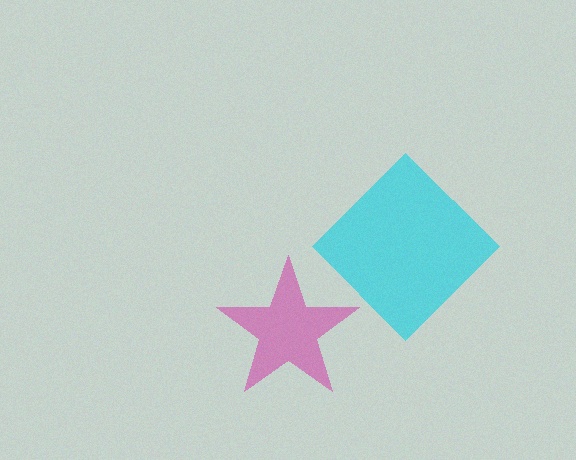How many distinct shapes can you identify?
There are 2 distinct shapes: a magenta star, a cyan diamond.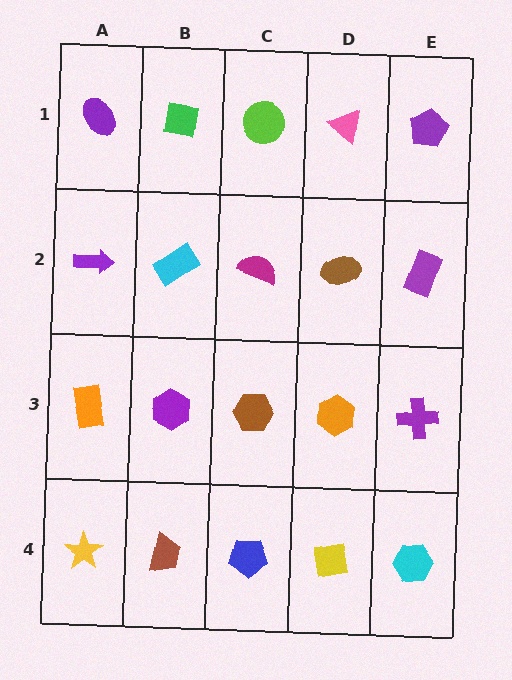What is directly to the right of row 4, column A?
A brown trapezoid.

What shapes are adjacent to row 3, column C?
A magenta semicircle (row 2, column C), a blue pentagon (row 4, column C), a purple hexagon (row 3, column B), an orange hexagon (row 3, column D).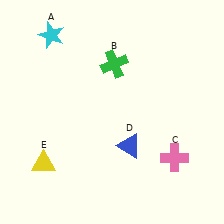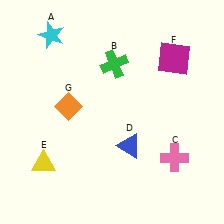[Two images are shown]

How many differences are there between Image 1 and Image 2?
There are 2 differences between the two images.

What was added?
A magenta square (F), an orange diamond (G) were added in Image 2.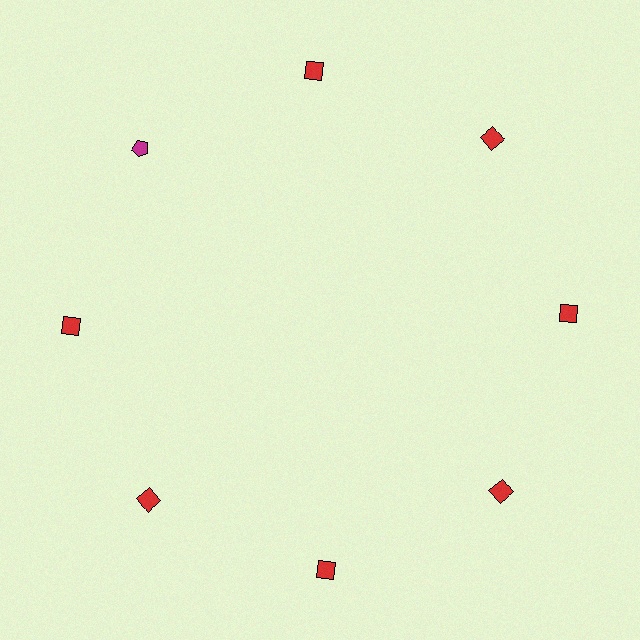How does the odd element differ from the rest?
It differs in both color (magenta instead of red) and shape (pentagon instead of square).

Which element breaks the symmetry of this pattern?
The magenta pentagon at roughly the 10 o'clock position breaks the symmetry. All other shapes are red squares.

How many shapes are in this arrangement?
There are 8 shapes arranged in a ring pattern.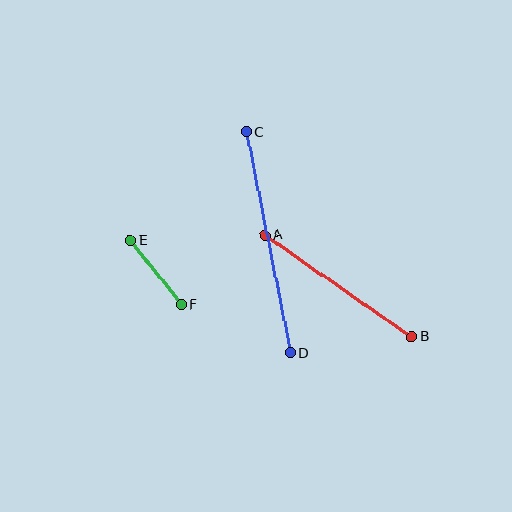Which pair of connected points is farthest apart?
Points C and D are farthest apart.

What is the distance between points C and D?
The distance is approximately 225 pixels.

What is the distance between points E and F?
The distance is approximately 82 pixels.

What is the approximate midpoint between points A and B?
The midpoint is at approximately (338, 286) pixels.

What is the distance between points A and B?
The distance is approximately 179 pixels.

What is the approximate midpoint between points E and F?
The midpoint is at approximately (156, 272) pixels.